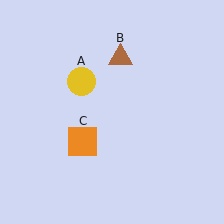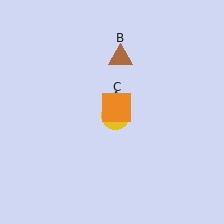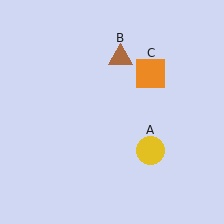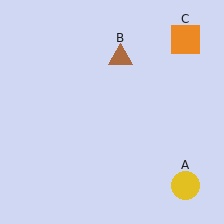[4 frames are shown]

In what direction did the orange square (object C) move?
The orange square (object C) moved up and to the right.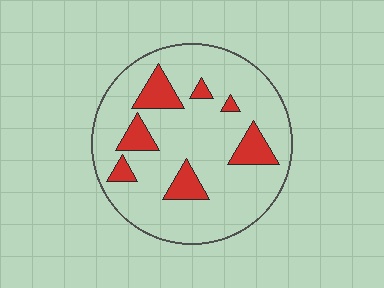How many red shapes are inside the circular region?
7.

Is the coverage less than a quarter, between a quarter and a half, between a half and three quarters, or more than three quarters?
Less than a quarter.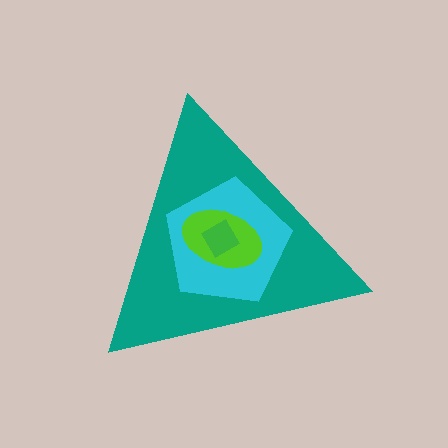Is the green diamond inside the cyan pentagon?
Yes.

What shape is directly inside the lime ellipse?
The green diamond.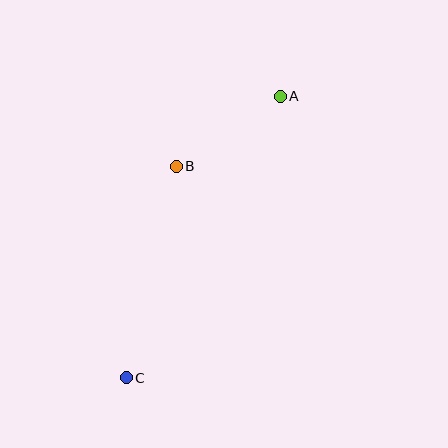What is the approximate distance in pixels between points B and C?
The distance between B and C is approximately 217 pixels.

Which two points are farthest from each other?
Points A and C are farthest from each other.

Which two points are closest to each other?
Points A and B are closest to each other.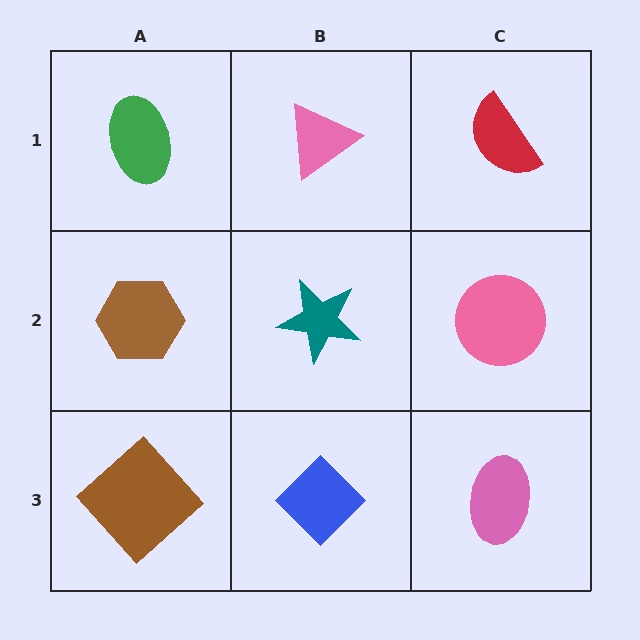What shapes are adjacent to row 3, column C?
A pink circle (row 2, column C), a blue diamond (row 3, column B).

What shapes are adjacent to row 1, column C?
A pink circle (row 2, column C), a pink triangle (row 1, column B).